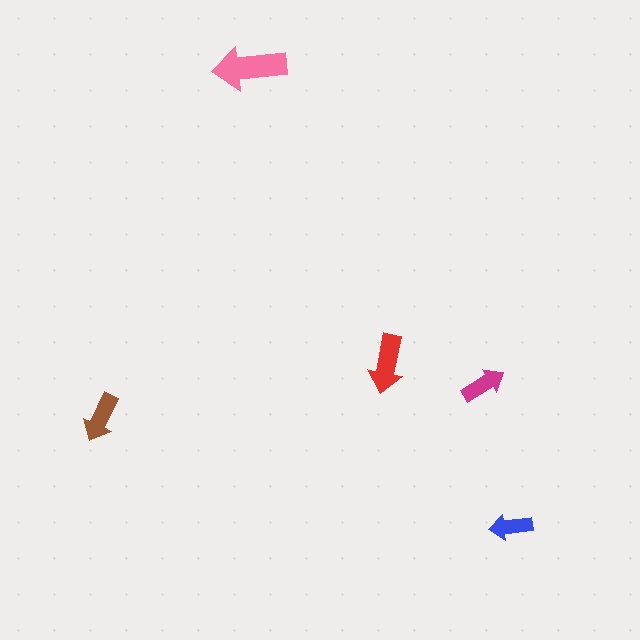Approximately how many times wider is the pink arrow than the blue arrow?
About 1.5 times wider.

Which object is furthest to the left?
The brown arrow is leftmost.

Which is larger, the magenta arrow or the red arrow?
The red one.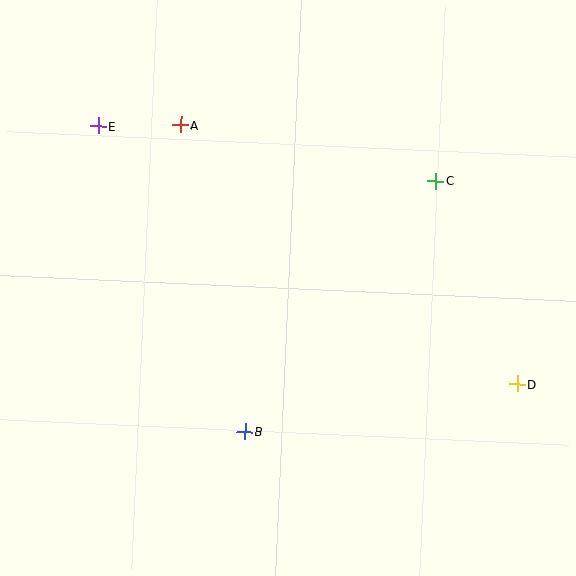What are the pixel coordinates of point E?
Point E is at (98, 126).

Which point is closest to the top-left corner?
Point E is closest to the top-left corner.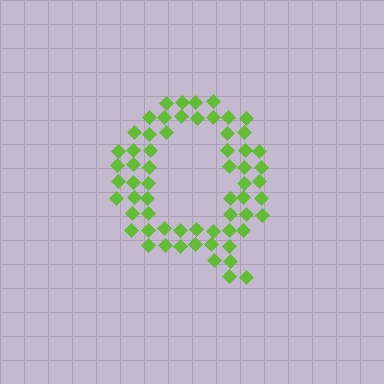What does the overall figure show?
The overall figure shows the letter Q.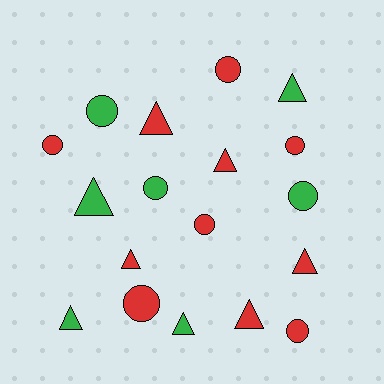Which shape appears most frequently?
Triangle, with 9 objects.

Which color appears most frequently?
Red, with 11 objects.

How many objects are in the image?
There are 18 objects.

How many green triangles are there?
There are 4 green triangles.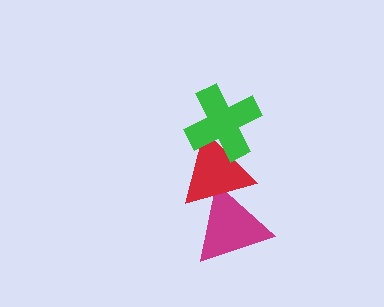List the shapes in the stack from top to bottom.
From top to bottom: the green cross, the red triangle, the magenta triangle.